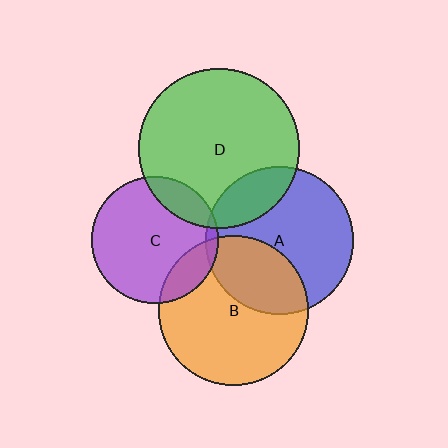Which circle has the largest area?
Circle D (green).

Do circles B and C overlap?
Yes.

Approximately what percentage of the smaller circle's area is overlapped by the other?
Approximately 15%.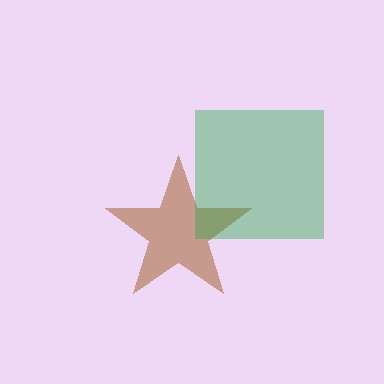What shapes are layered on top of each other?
The layered shapes are: a brown star, a green square.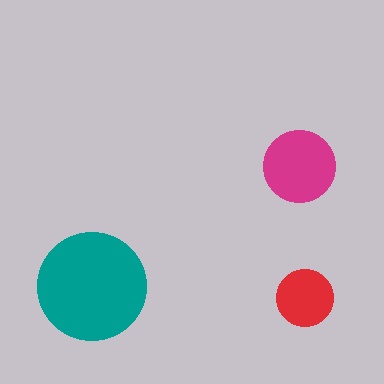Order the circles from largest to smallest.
the teal one, the magenta one, the red one.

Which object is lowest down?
The red circle is bottommost.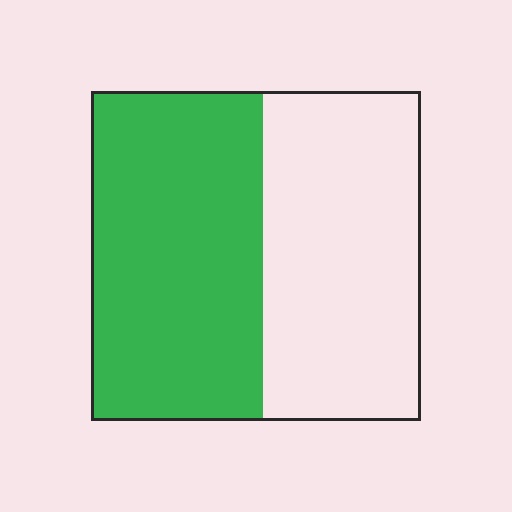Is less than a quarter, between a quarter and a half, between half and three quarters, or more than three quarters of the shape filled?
Between half and three quarters.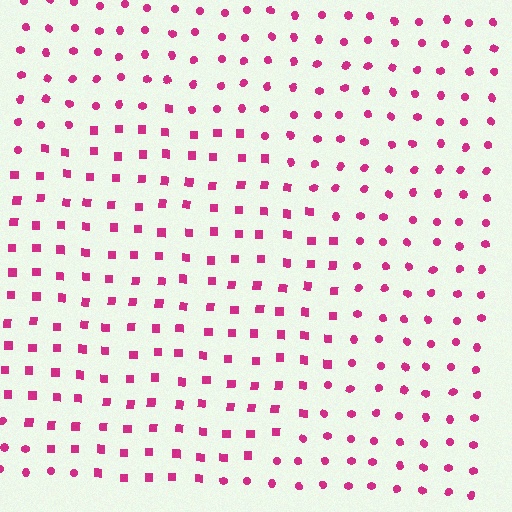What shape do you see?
I see a circle.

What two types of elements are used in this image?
The image uses squares inside the circle region and circles outside it.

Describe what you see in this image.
The image is filled with small magenta elements arranged in a uniform grid. A circle-shaped region contains squares, while the surrounding area contains circles. The boundary is defined purely by the change in element shape.